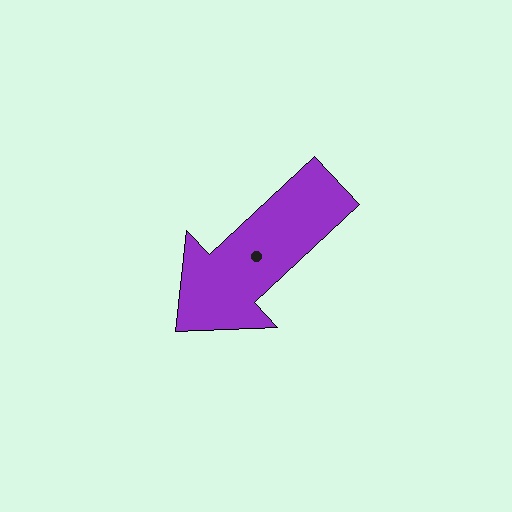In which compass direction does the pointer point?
Southwest.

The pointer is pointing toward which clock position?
Roughly 8 o'clock.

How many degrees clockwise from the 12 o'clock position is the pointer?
Approximately 227 degrees.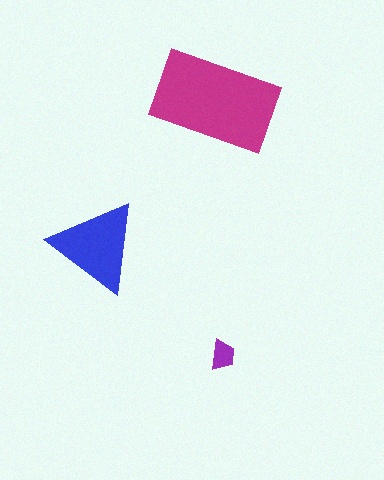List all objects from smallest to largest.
The purple trapezoid, the blue triangle, the magenta rectangle.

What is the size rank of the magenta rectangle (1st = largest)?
1st.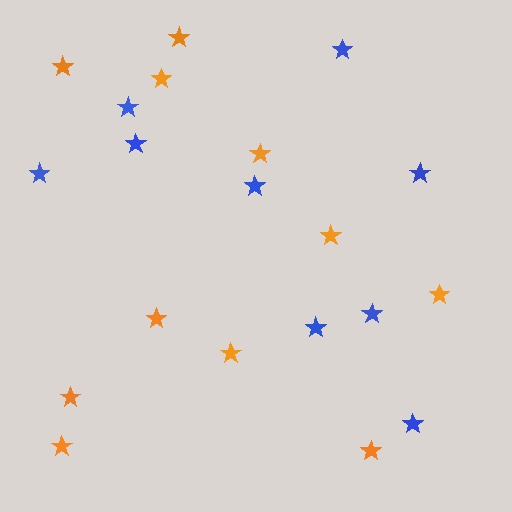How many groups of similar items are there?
There are 2 groups: one group of orange stars (11) and one group of blue stars (9).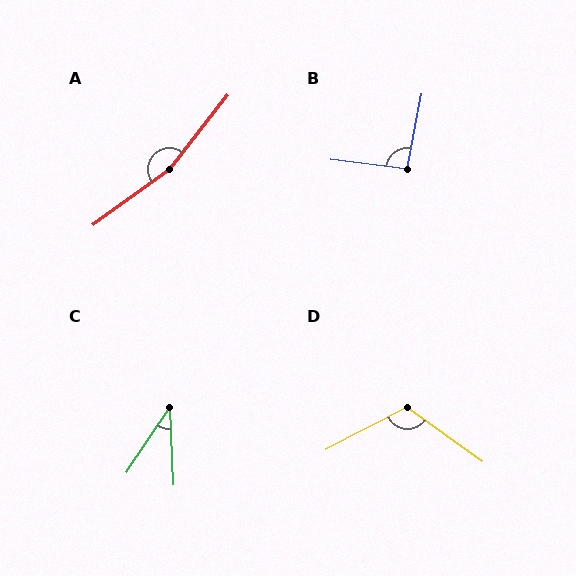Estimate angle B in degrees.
Approximately 94 degrees.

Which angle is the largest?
A, at approximately 164 degrees.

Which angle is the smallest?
C, at approximately 36 degrees.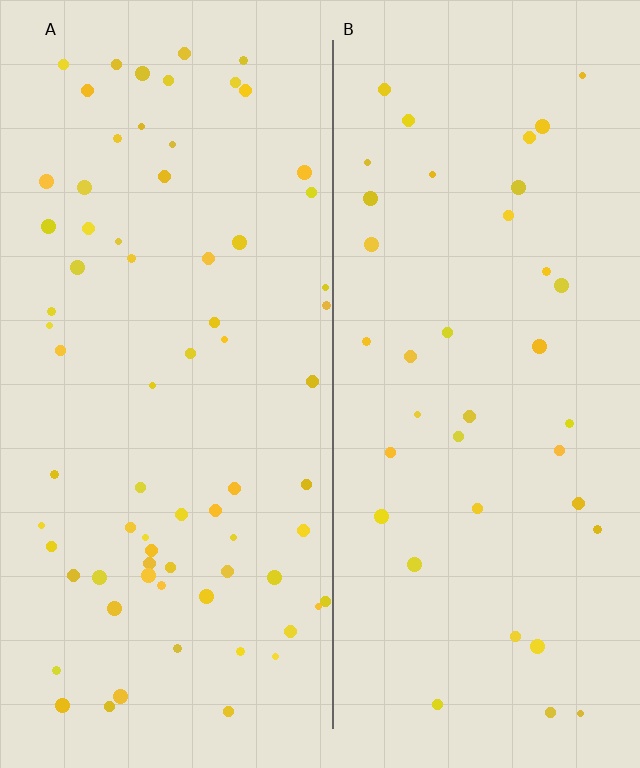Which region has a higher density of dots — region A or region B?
A (the left).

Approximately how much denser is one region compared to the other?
Approximately 1.9× — region A over region B.